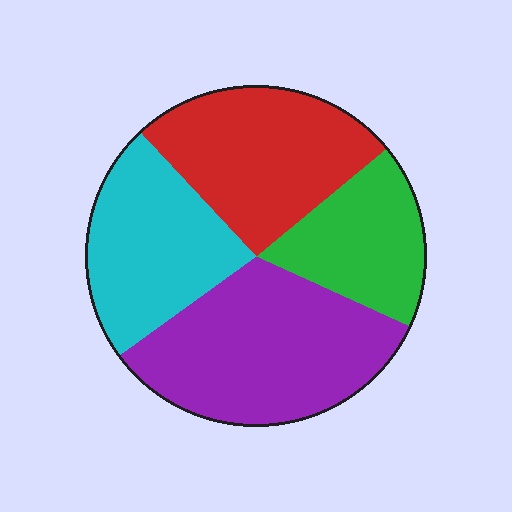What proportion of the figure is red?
Red covers 26% of the figure.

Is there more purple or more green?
Purple.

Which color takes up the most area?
Purple, at roughly 35%.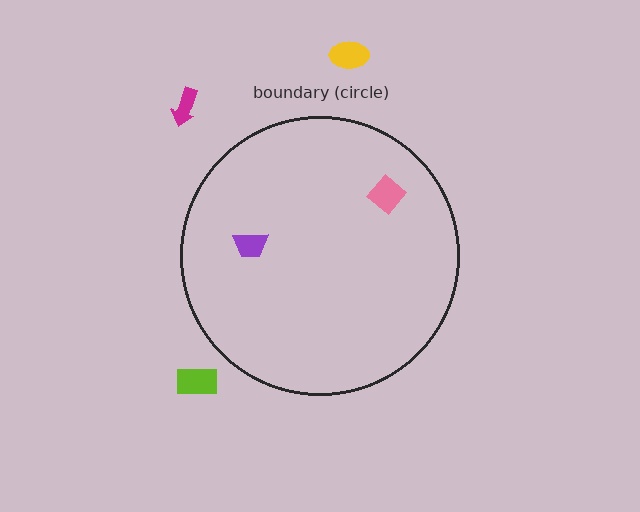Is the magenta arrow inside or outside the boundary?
Outside.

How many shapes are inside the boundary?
2 inside, 3 outside.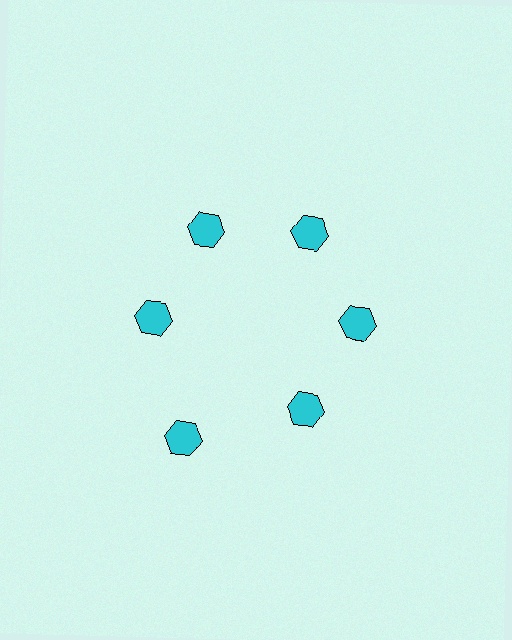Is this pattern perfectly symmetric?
No. The 6 cyan hexagons are arranged in a ring, but one element near the 7 o'clock position is pushed outward from the center, breaking the 6-fold rotational symmetry.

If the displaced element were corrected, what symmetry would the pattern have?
It would have 6-fold rotational symmetry — the pattern would map onto itself every 60 degrees.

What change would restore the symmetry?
The symmetry would be restored by moving it inward, back onto the ring so that all 6 hexagons sit at equal angles and equal distance from the center.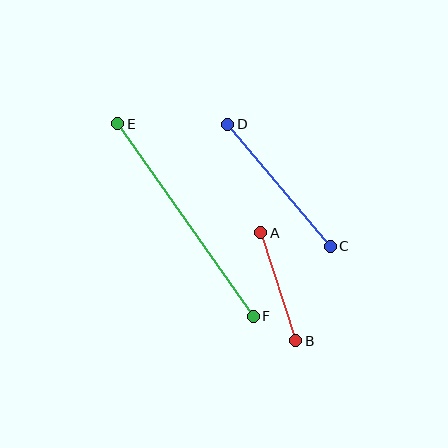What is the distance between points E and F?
The distance is approximately 236 pixels.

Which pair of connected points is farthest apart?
Points E and F are farthest apart.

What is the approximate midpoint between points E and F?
The midpoint is at approximately (185, 220) pixels.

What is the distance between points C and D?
The distance is approximately 159 pixels.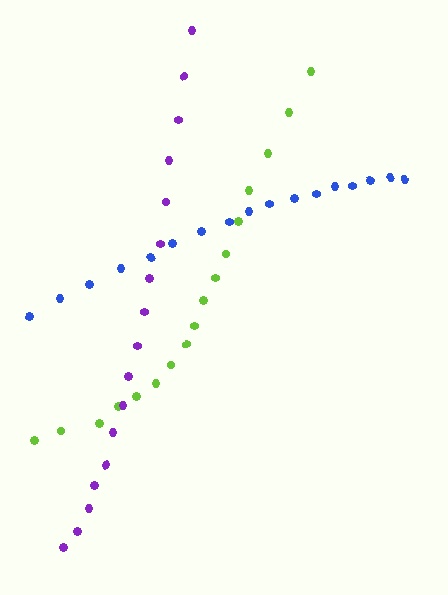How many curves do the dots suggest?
There are 3 distinct paths.